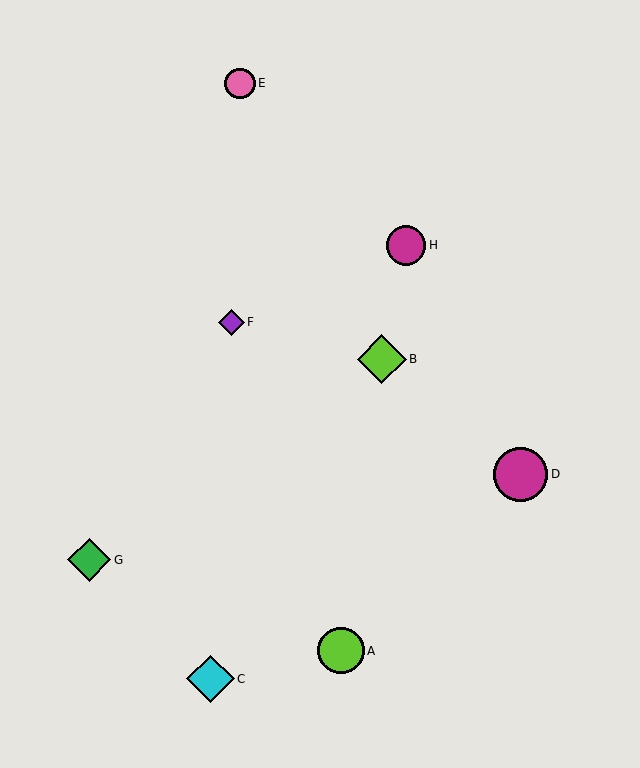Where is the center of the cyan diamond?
The center of the cyan diamond is at (210, 679).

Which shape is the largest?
The magenta circle (labeled D) is the largest.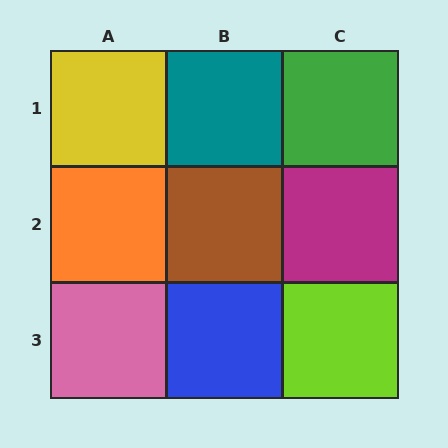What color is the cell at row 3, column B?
Blue.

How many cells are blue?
1 cell is blue.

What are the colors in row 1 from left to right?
Yellow, teal, green.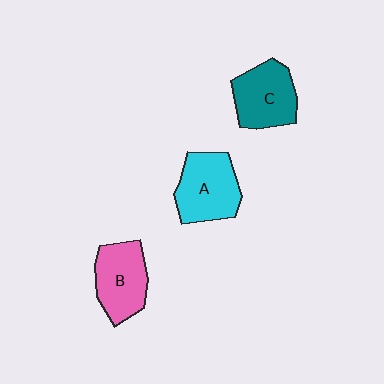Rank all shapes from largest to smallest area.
From largest to smallest: A (cyan), C (teal), B (pink).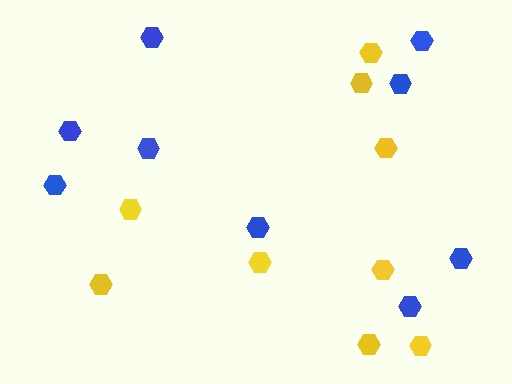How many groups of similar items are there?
There are 2 groups: one group of blue hexagons (9) and one group of yellow hexagons (9).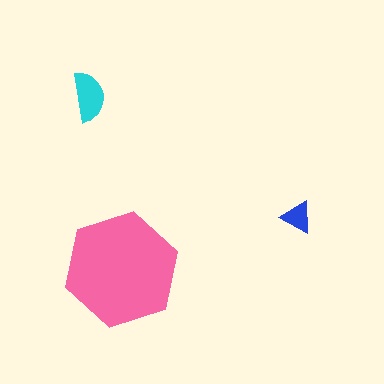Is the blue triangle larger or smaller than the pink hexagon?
Smaller.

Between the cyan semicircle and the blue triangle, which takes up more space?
The cyan semicircle.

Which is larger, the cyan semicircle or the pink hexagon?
The pink hexagon.